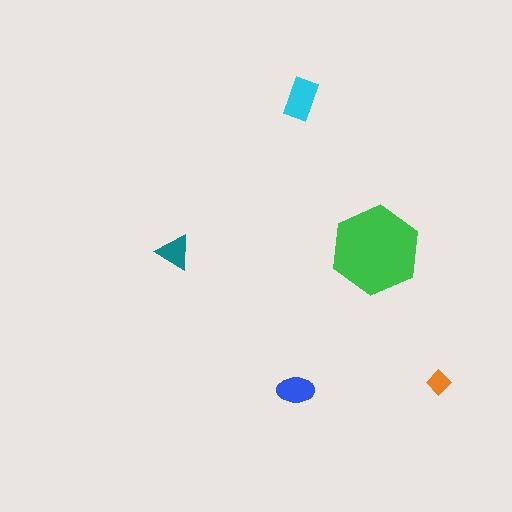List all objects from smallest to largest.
The orange diamond, the teal triangle, the blue ellipse, the cyan rectangle, the green hexagon.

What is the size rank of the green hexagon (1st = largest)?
1st.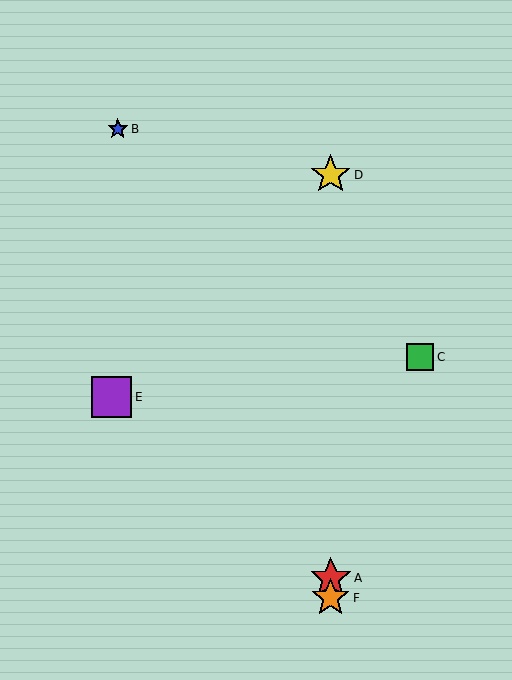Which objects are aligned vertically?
Objects A, D, F are aligned vertically.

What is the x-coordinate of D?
Object D is at x≈331.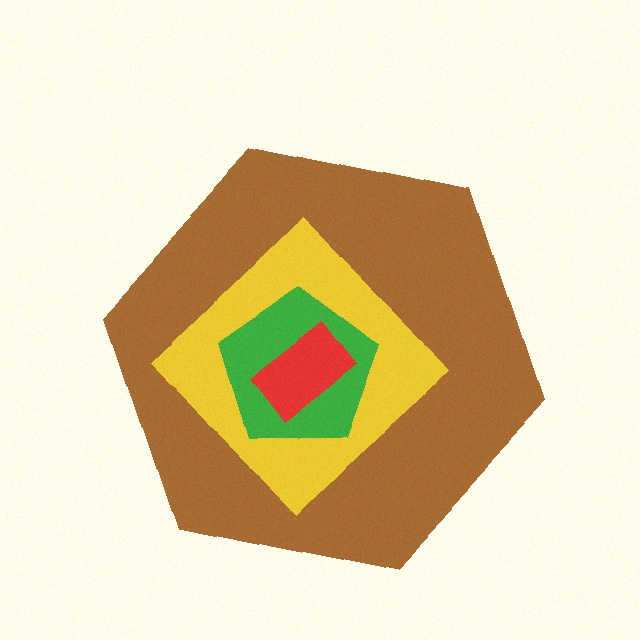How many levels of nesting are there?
4.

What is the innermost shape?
The red rectangle.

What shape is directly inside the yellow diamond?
The green pentagon.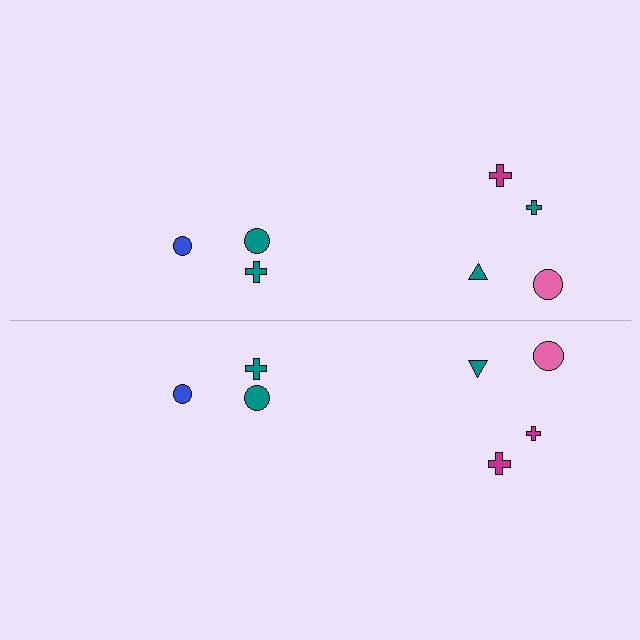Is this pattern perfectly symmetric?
No, the pattern is not perfectly symmetric. The magenta cross on the bottom side breaks the symmetry — its mirror counterpart is teal.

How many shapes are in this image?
There are 14 shapes in this image.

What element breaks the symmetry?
The magenta cross on the bottom side breaks the symmetry — its mirror counterpart is teal.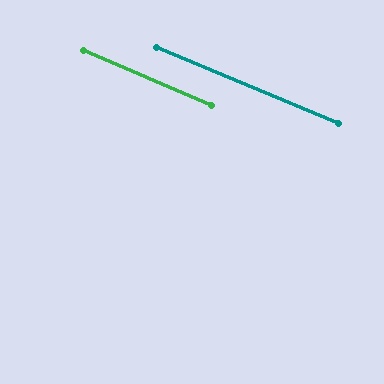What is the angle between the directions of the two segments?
Approximately 0 degrees.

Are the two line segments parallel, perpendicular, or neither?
Parallel — their directions differ by only 0.2°.